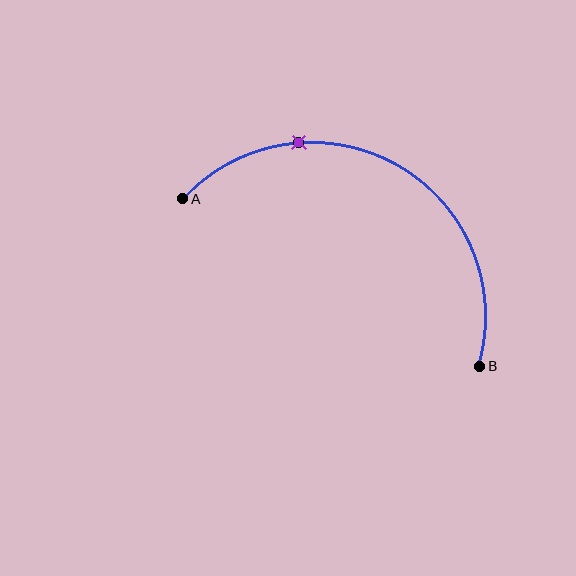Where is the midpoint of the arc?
The arc midpoint is the point on the curve farthest from the straight line joining A and B. It sits above that line.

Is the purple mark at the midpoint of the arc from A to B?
No. The purple mark lies on the arc but is closer to endpoint A. The arc midpoint would be at the point on the curve equidistant along the arc from both A and B.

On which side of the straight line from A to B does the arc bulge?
The arc bulges above the straight line connecting A and B.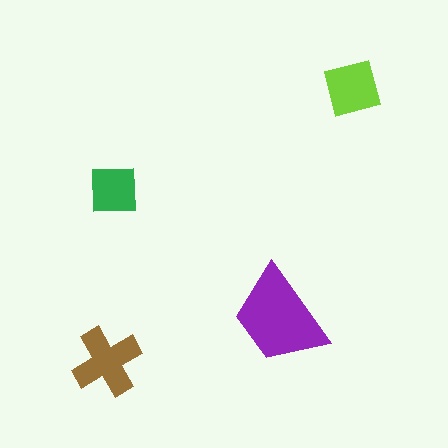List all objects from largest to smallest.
The purple trapezoid, the brown cross, the lime square, the green square.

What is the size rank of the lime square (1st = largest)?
3rd.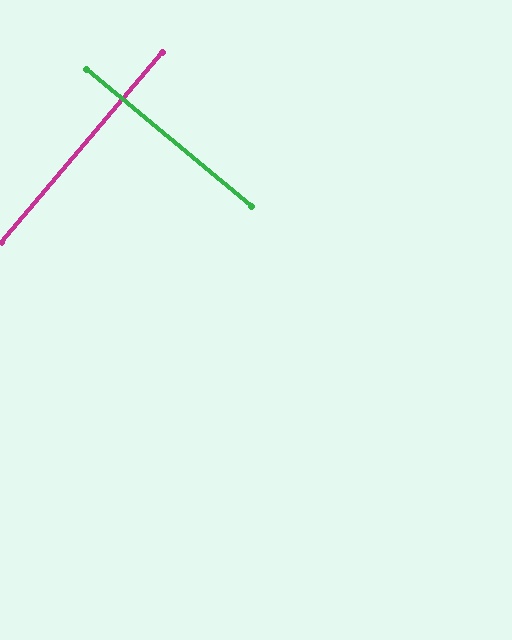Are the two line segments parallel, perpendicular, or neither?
Perpendicular — they meet at approximately 89°.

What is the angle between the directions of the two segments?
Approximately 89 degrees.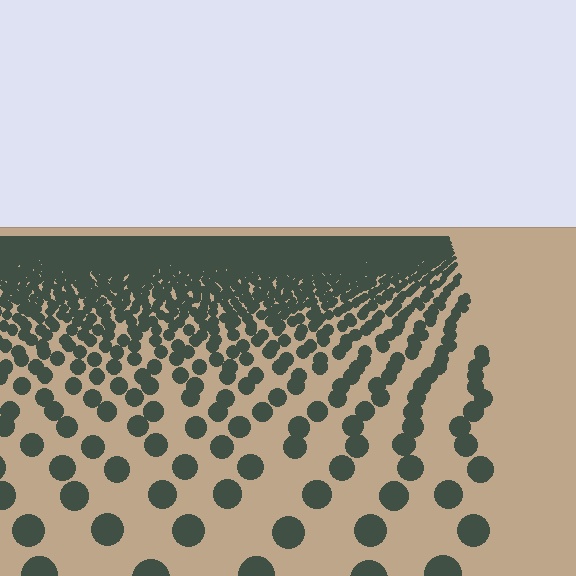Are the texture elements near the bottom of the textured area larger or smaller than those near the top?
Larger. Near the bottom, elements are closer to the viewer and appear at a bigger on-screen size.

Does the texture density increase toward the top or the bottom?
Density increases toward the top.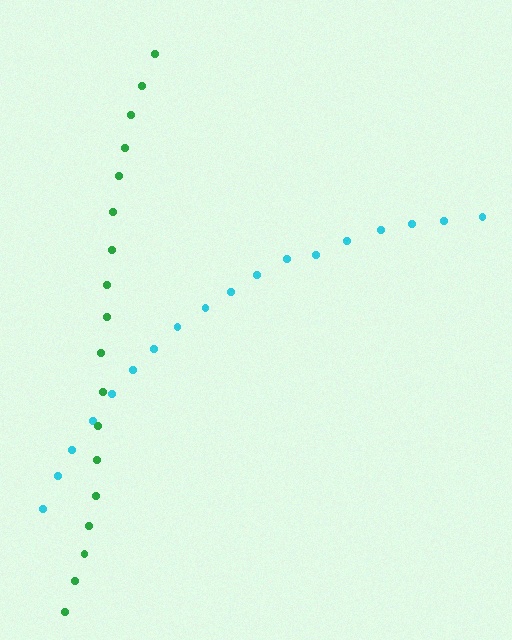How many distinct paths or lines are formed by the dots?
There are 2 distinct paths.